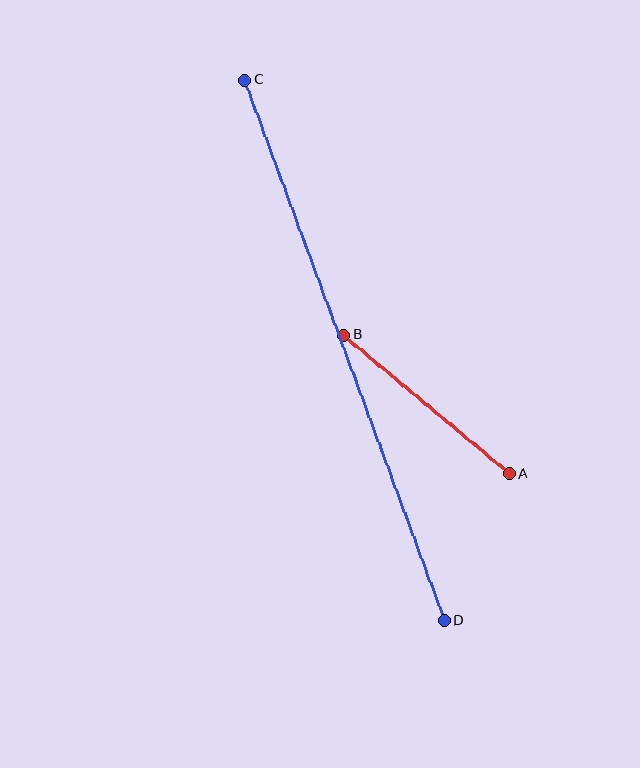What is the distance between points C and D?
The distance is approximately 576 pixels.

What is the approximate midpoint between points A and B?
The midpoint is at approximately (426, 405) pixels.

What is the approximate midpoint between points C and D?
The midpoint is at approximately (345, 351) pixels.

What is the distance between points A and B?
The distance is approximately 216 pixels.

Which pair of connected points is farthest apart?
Points C and D are farthest apart.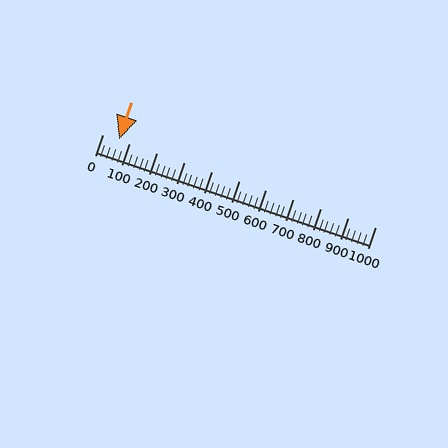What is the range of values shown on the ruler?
The ruler shows values from 0 to 1000.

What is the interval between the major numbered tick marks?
The major tick marks are spaced 100 units apart.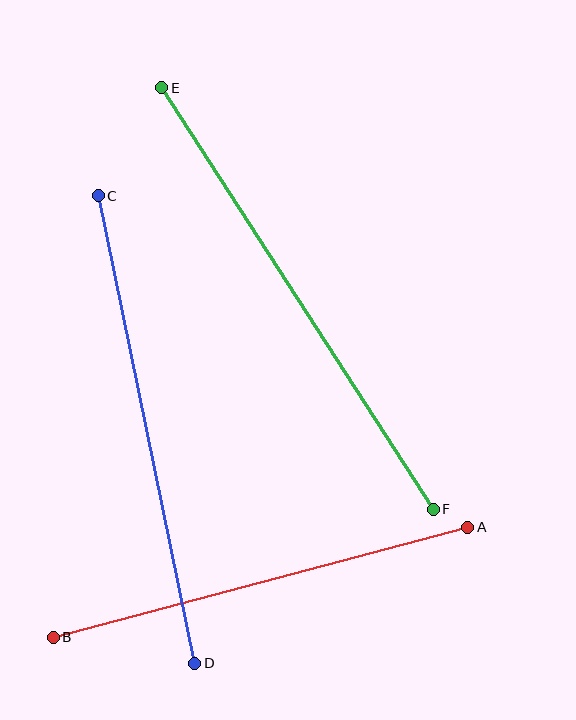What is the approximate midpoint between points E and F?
The midpoint is at approximately (298, 299) pixels.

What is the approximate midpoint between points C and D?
The midpoint is at approximately (146, 430) pixels.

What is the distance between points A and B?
The distance is approximately 429 pixels.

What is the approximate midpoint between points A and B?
The midpoint is at approximately (261, 582) pixels.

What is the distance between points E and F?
The distance is approximately 502 pixels.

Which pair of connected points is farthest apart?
Points E and F are farthest apart.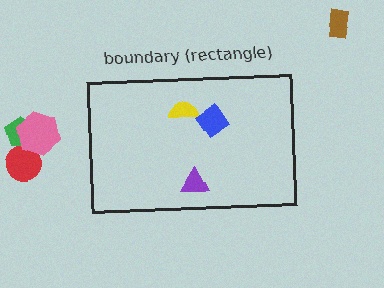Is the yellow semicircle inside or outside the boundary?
Inside.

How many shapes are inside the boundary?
3 inside, 4 outside.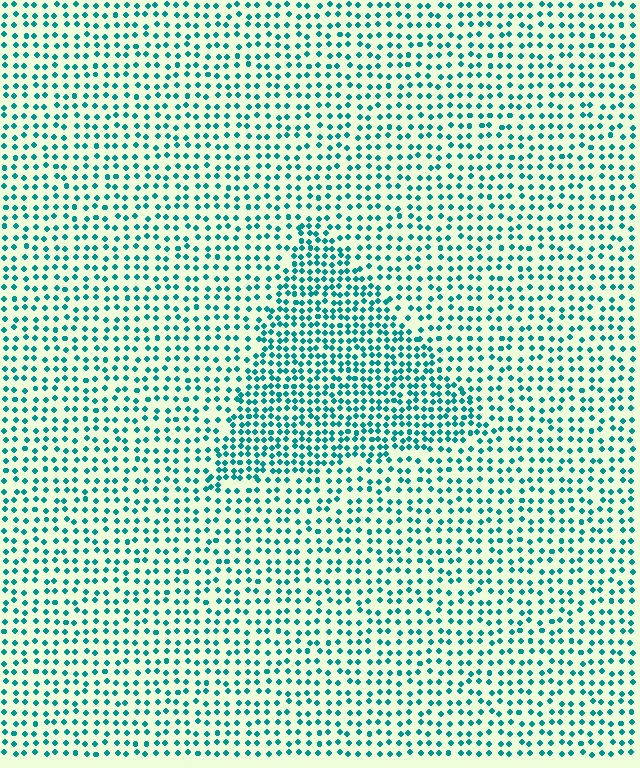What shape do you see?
I see a triangle.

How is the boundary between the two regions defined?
The boundary is defined by a change in element density (approximately 1.7x ratio). All elements are the same color, size, and shape.